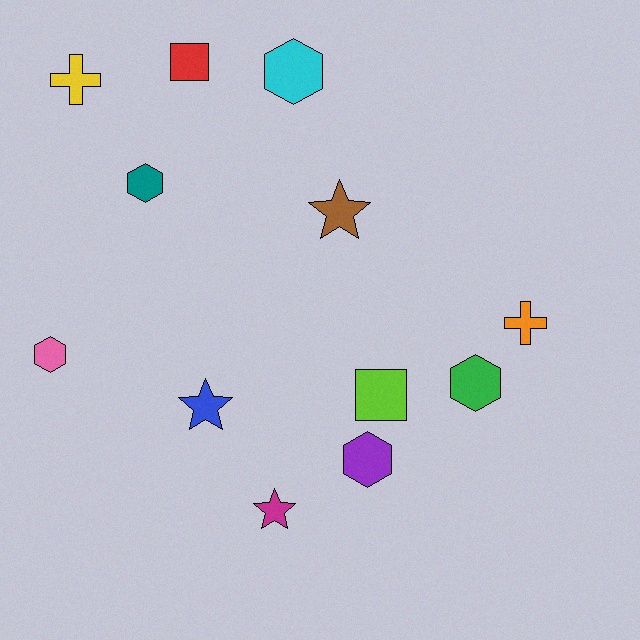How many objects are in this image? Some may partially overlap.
There are 12 objects.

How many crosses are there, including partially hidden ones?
There are 2 crosses.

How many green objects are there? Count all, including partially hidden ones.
There is 1 green object.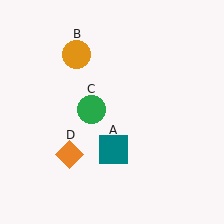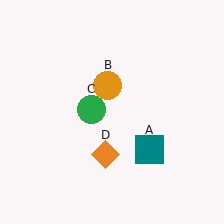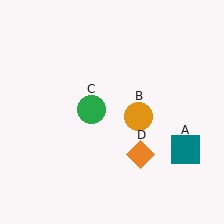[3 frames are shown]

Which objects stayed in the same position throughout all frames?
Green circle (object C) remained stationary.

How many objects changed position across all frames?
3 objects changed position: teal square (object A), orange circle (object B), orange diamond (object D).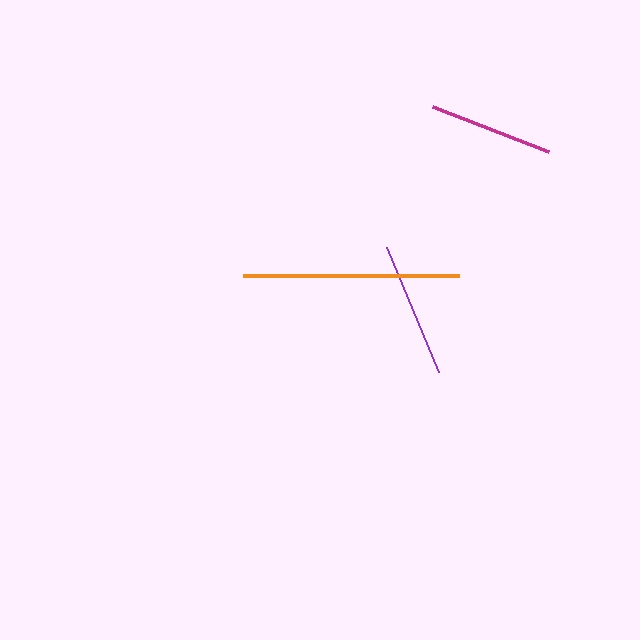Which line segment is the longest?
The orange line is the longest at approximately 215 pixels.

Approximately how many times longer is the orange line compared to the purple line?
The orange line is approximately 1.6 times the length of the purple line.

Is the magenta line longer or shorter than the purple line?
The purple line is longer than the magenta line.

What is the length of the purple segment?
The purple segment is approximately 135 pixels long.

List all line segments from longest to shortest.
From longest to shortest: orange, purple, magenta.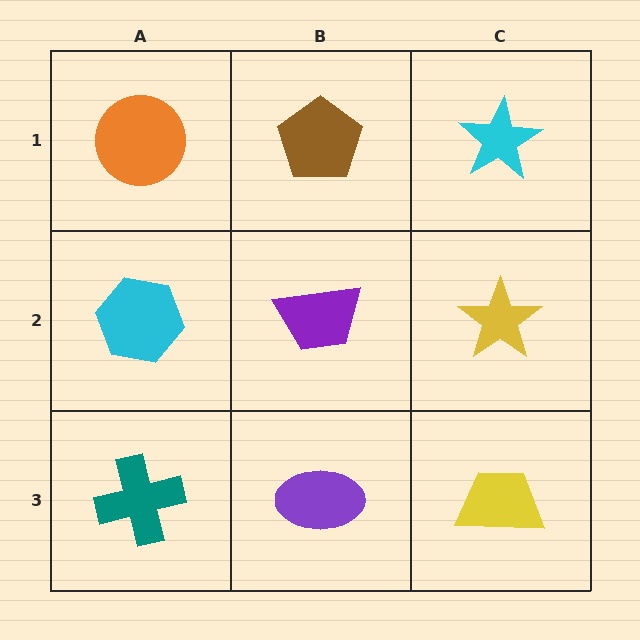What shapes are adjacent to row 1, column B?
A purple trapezoid (row 2, column B), an orange circle (row 1, column A), a cyan star (row 1, column C).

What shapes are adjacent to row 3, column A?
A cyan hexagon (row 2, column A), a purple ellipse (row 3, column B).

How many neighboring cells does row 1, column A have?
2.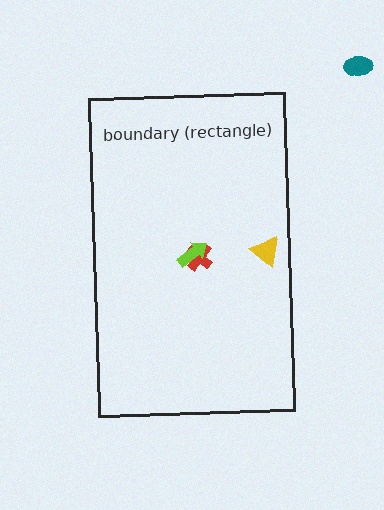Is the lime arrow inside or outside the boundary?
Inside.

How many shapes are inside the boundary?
3 inside, 1 outside.